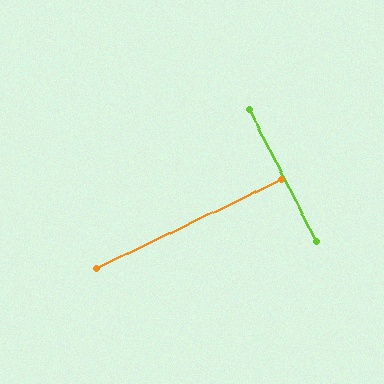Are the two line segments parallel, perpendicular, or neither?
Perpendicular — they meet at approximately 89°.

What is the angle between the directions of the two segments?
Approximately 89 degrees.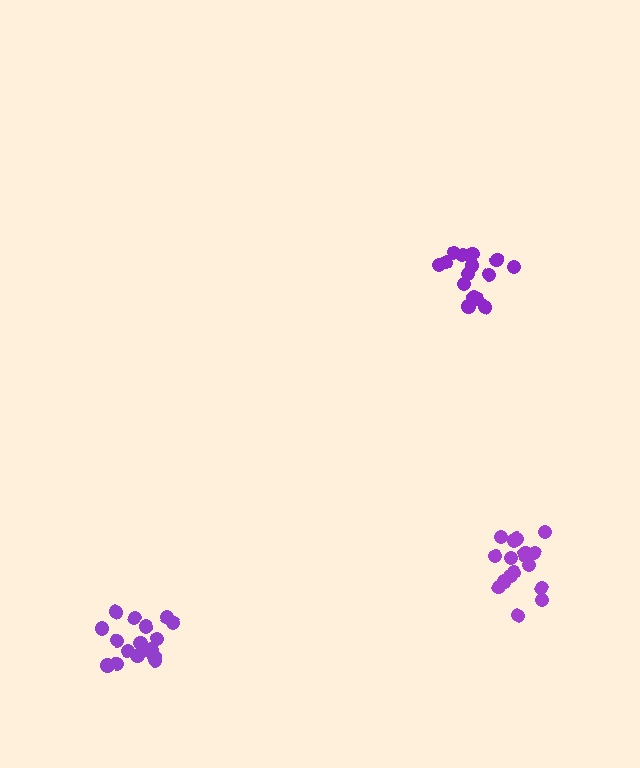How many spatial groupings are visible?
There are 3 spatial groupings.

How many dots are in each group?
Group 1: 18 dots, Group 2: 18 dots, Group 3: 16 dots (52 total).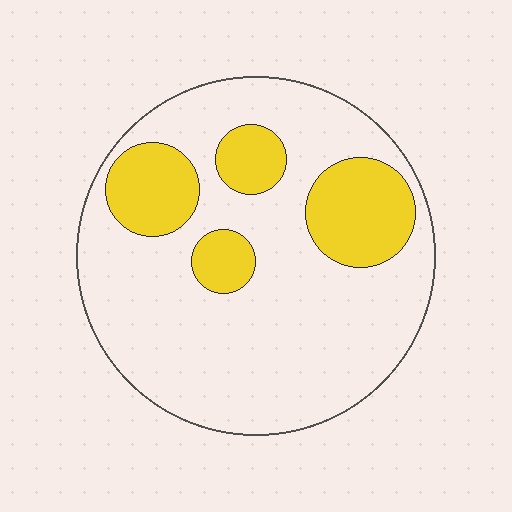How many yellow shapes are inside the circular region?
4.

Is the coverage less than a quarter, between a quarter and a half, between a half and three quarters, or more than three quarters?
Less than a quarter.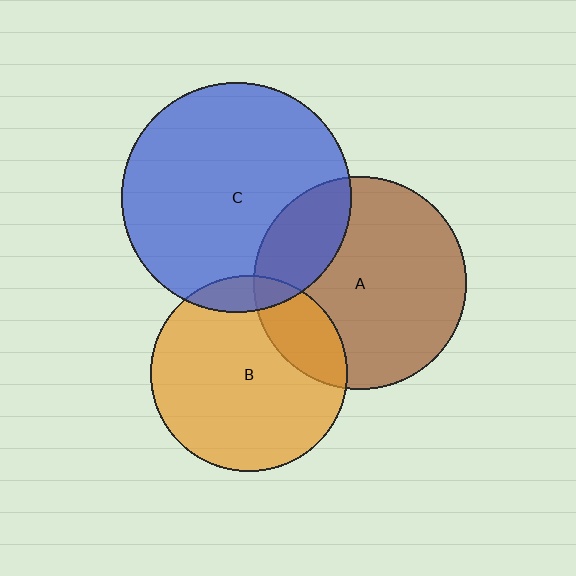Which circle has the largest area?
Circle C (blue).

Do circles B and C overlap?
Yes.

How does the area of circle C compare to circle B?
Approximately 1.4 times.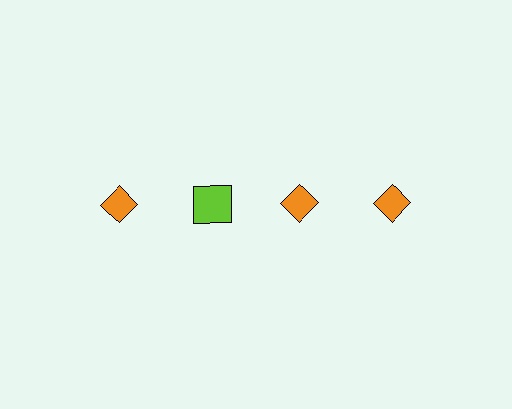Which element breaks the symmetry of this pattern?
The lime square in the top row, second from left column breaks the symmetry. All other shapes are orange diamonds.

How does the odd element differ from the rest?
It differs in both color (lime instead of orange) and shape (square instead of diamond).